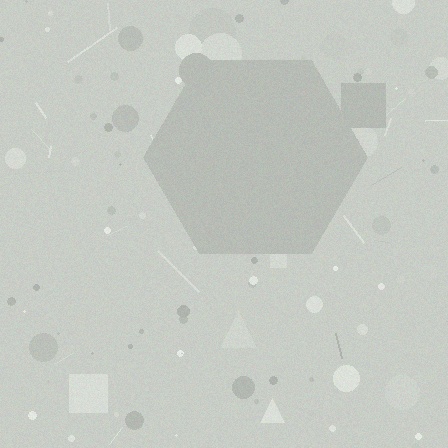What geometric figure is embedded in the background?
A hexagon is embedded in the background.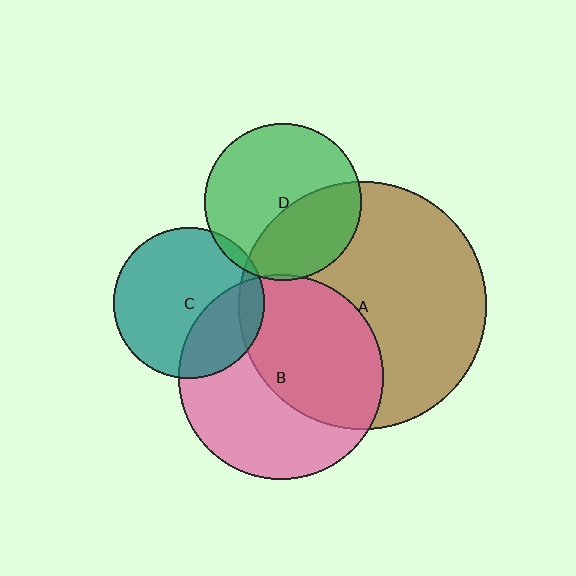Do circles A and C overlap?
Yes.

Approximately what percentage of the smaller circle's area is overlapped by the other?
Approximately 10%.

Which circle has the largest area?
Circle A (brown).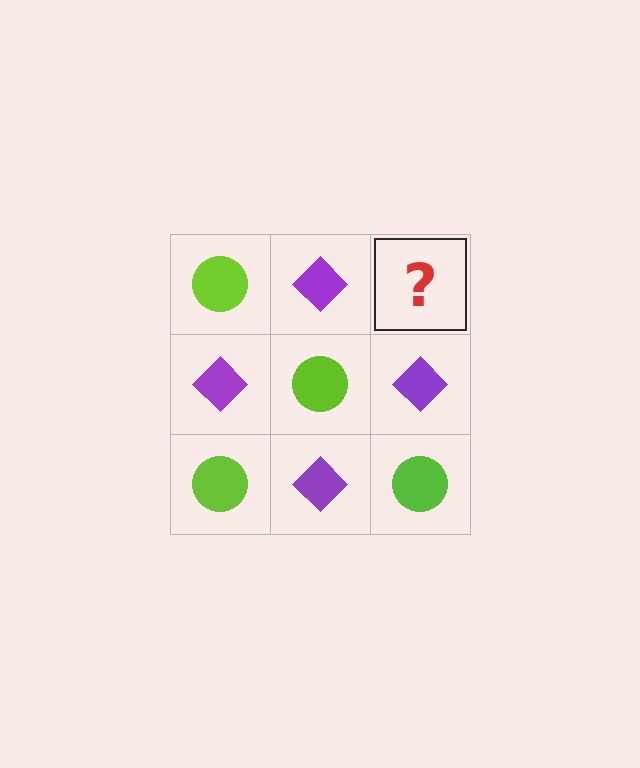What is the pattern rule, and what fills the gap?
The rule is that it alternates lime circle and purple diamond in a checkerboard pattern. The gap should be filled with a lime circle.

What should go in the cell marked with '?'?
The missing cell should contain a lime circle.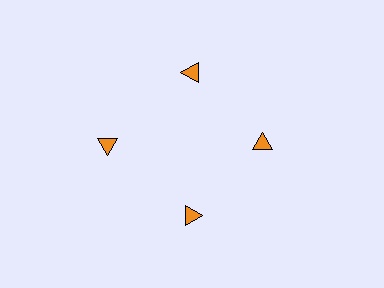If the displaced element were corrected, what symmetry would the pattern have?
It would have 4-fold rotational symmetry — the pattern would map onto itself every 90 degrees.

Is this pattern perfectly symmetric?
No. The 4 orange triangles are arranged in a ring, but one element near the 9 o'clock position is pushed outward from the center, breaking the 4-fold rotational symmetry.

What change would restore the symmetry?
The symmetry would be restored by moving it inward, back onto the ring so that all 4 triangles sit at equal angles and equal distance from the center.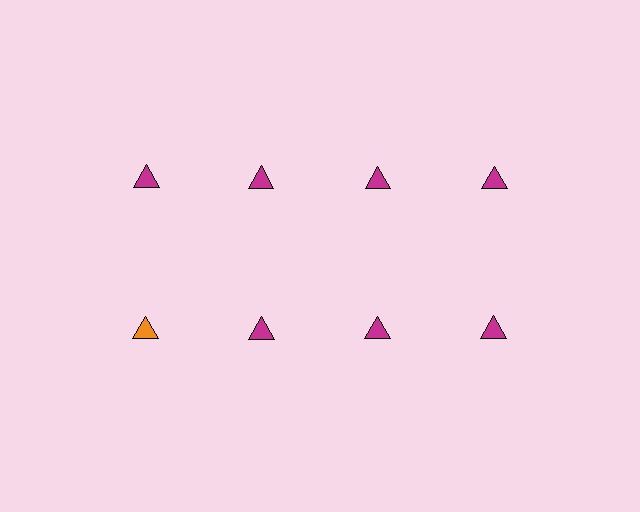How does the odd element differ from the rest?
It has a different color: orange instead of magenta.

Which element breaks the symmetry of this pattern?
The orange triangle in the second row, leftmost column breaks the symmetry. All other shapes are magenta triangles.